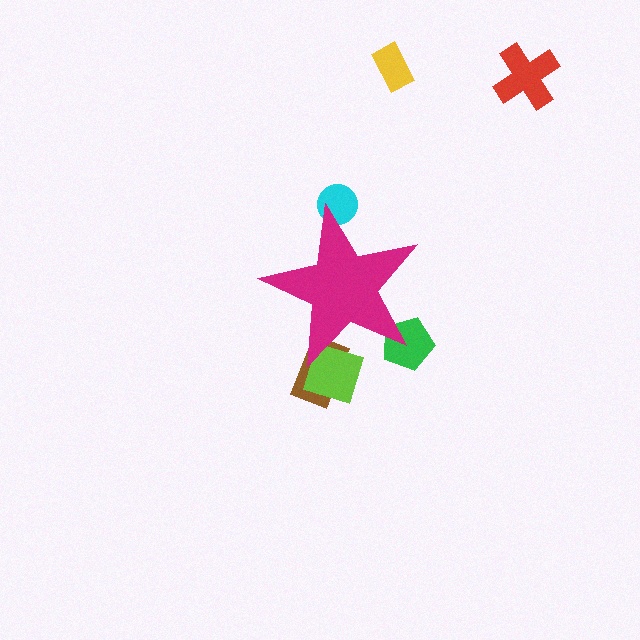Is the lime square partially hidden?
Yes, the lime square is partially hidden behind the magenta star.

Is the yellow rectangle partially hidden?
No, the yellow rectangle is fully visible.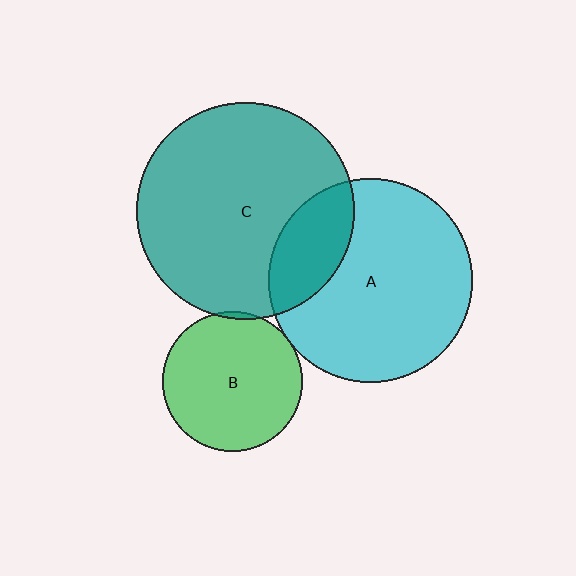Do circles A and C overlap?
Yes.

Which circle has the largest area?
Circle C (teal).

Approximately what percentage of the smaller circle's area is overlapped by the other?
Approximately 20%.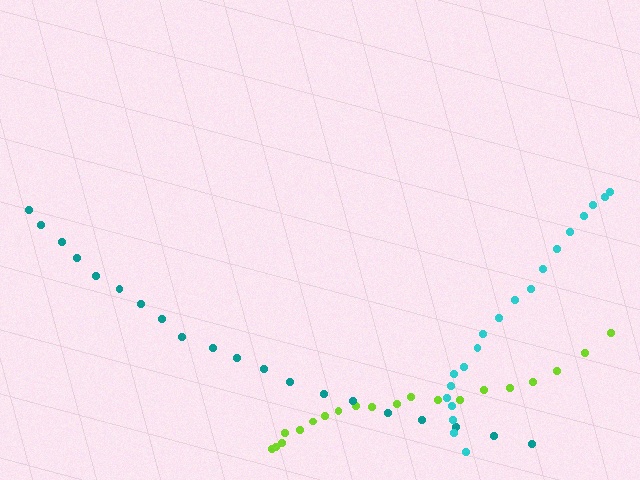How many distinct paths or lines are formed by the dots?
There are 3 distinct paths.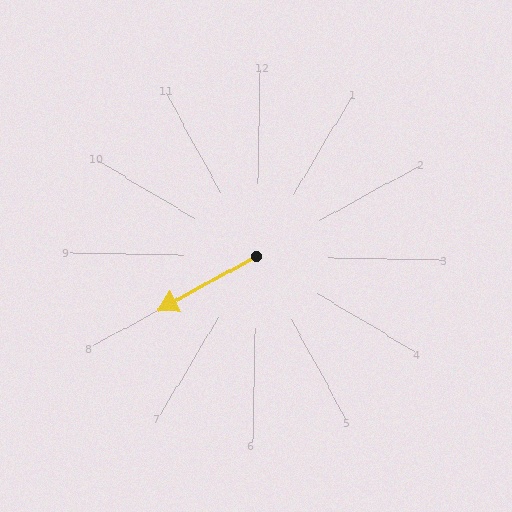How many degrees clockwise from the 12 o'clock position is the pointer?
Approximately 240 degrees.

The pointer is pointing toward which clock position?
Roughly 8 o'clock.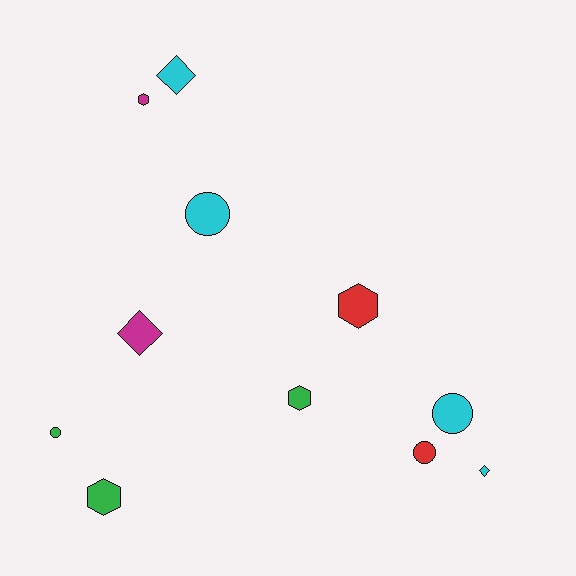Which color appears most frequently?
Cyan, with 4 objects.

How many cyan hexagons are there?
There are no cyan hexagons.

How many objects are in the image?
There are 11 objects.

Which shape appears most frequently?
Circle, with 4 objects.